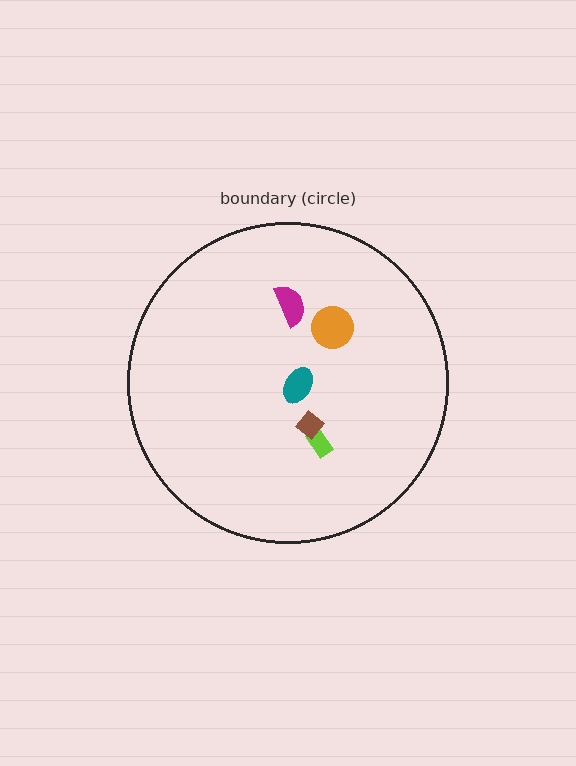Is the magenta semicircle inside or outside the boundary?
Inside.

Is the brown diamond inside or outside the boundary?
Inside.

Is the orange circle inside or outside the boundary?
Inside.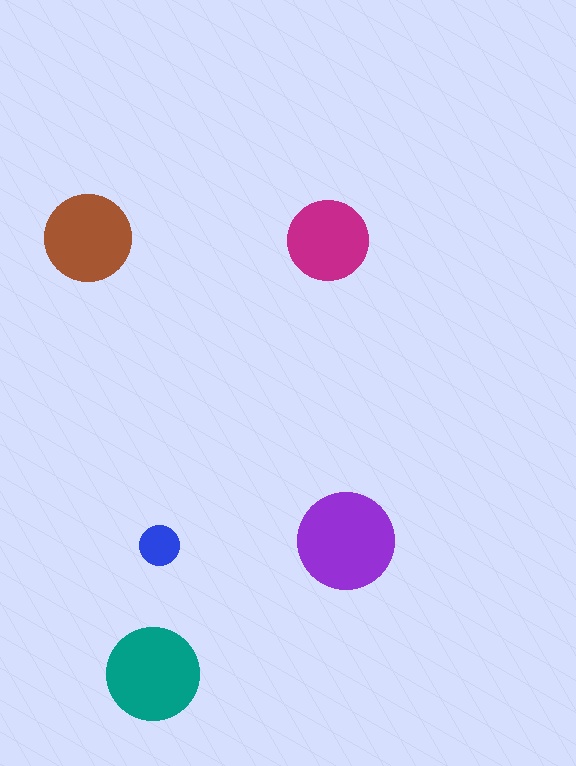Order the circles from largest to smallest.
the purple one, the teal one, the brown one, the magenta one, the blue one.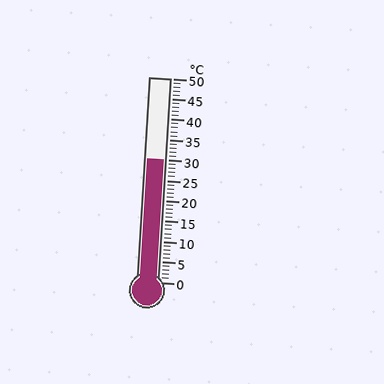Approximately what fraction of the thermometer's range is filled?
The thermometer is filled to approximately 60% of its range.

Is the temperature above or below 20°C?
The temperature is above 20°C.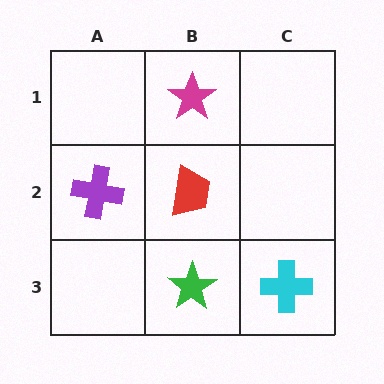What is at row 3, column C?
A cyan cross.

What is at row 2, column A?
A purple cross.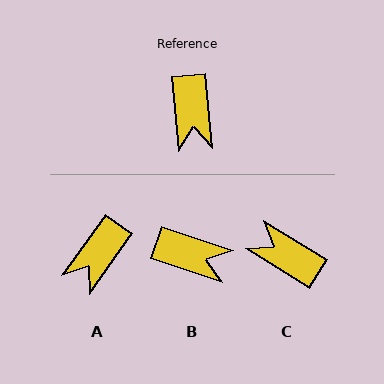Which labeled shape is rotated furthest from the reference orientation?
C, about 127 degrees away.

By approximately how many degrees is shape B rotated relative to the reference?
Approximately 66 degrees counter-clockwise.